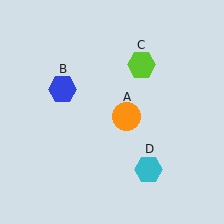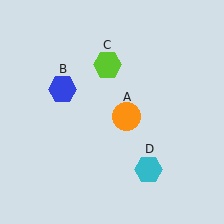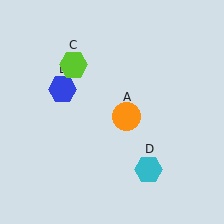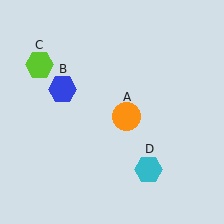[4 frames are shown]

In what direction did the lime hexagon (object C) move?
The lime hexagon (object C) moved left.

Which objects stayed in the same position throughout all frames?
Orange circle (object A) and blue hexagon (object B) and cyan hexagon (object D) remained stationary.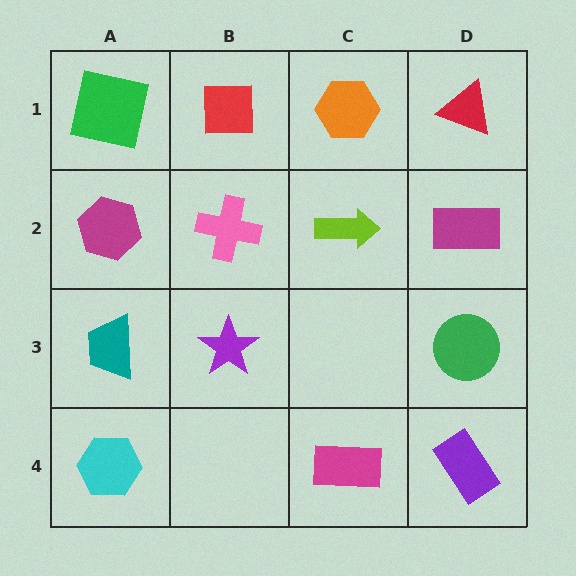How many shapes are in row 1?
4 shapes.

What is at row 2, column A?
A magenta hexagon.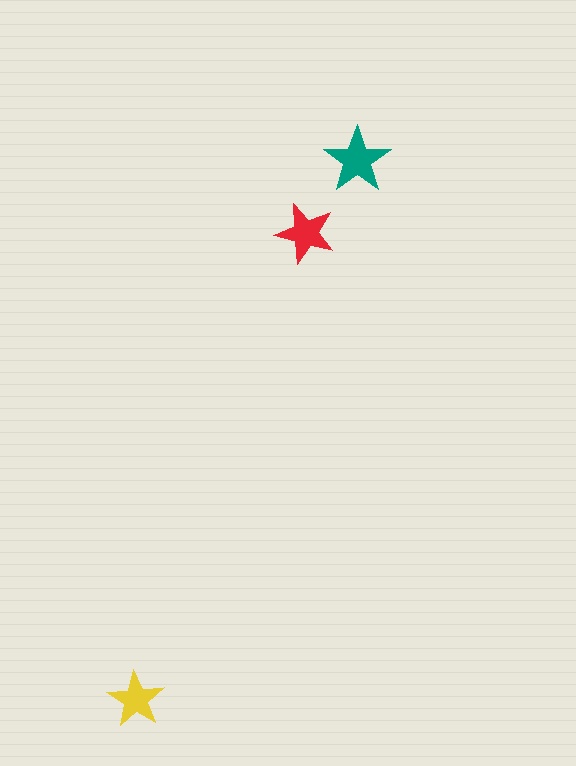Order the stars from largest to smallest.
the teal one, the red one, the yellow one.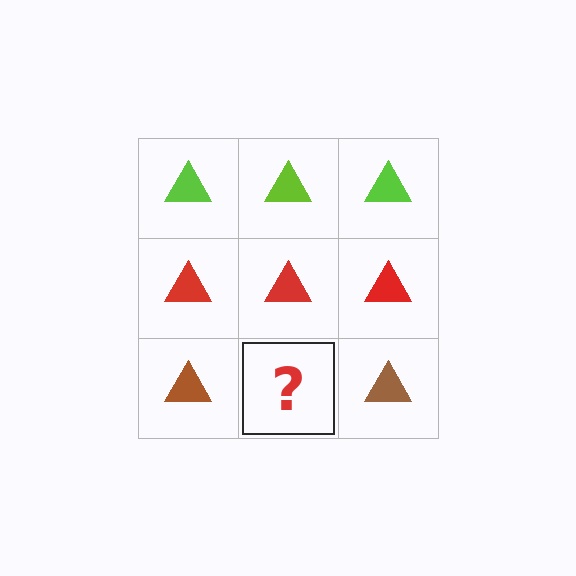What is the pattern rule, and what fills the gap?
The rule is that each row has a consistent color. The gap should be filled with a brown triangle.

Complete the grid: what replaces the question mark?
The question mark should be replaced with a brown triangle.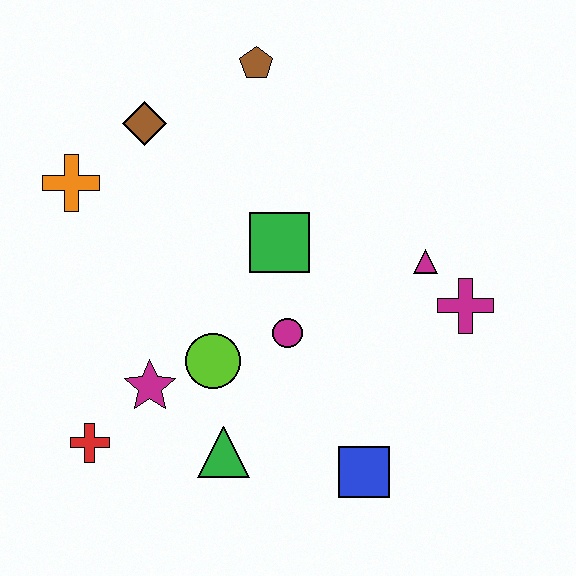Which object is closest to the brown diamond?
The orange cross is closest to the brown diamond.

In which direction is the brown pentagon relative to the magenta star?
The brown pentagon is above the magenta star.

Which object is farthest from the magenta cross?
The orange cross is farthest from the magenta cross.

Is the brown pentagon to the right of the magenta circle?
No